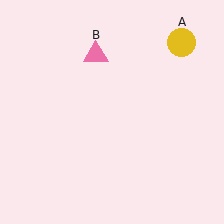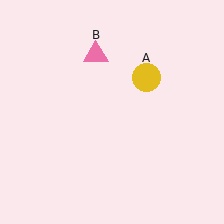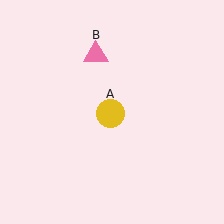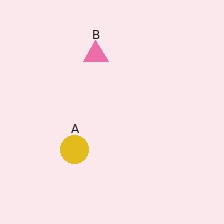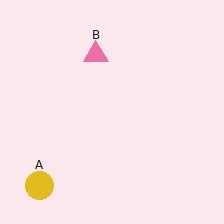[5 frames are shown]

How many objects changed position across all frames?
1 object changed position: yellow circle (object A).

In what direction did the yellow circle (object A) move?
The yellow circle (object A) moved down and to the left.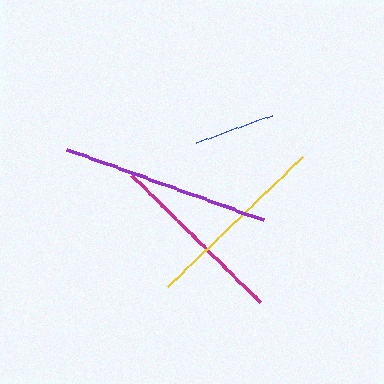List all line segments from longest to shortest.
From longest to shortest: purple, yellow, magenta, blue.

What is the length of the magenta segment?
The magenta segment is approximately 182 pixels long.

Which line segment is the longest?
The purple line is the longest at approximately 209 pixels.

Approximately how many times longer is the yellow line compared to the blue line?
The yellow line is approximately 2.3 times the length of the blue line.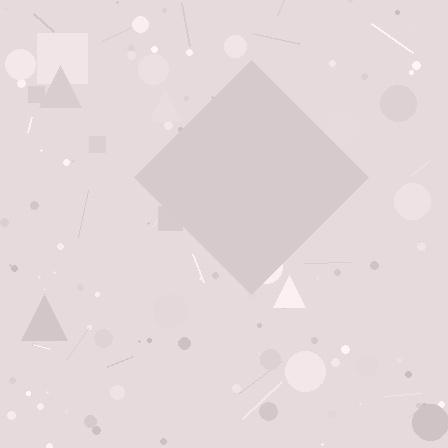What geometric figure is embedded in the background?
A diamond is embedded in the background.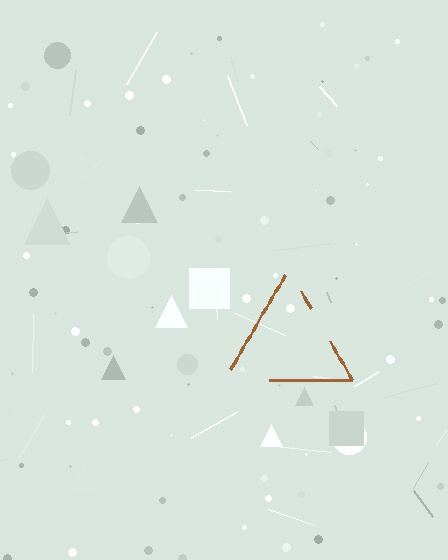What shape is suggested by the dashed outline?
The dashed outline suggests a triangle.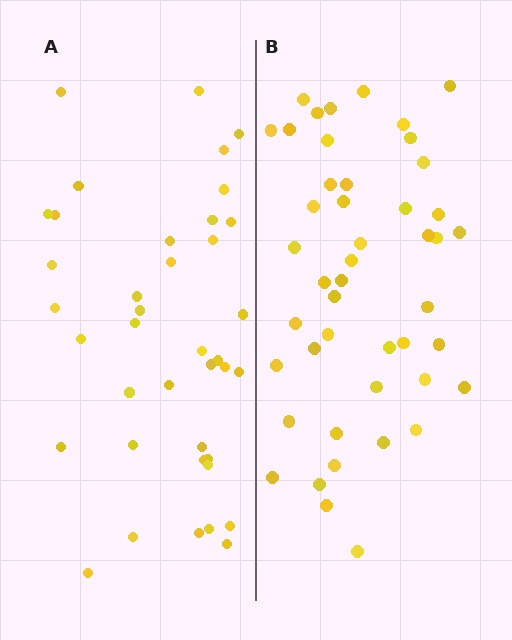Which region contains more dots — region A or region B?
Region B (the right region) has more dots.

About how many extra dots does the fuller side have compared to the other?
Region B has roughly 8 or so more dots than region A.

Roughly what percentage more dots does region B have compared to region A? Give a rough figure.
About 20% more.